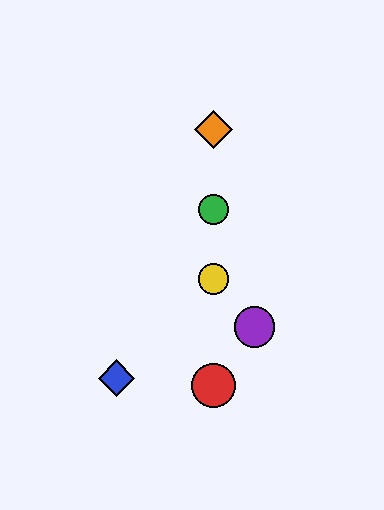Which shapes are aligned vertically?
The red circle, the green circle, the yellow circle, the orange diamond are aligned vertically.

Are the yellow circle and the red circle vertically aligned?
Yes, both are at x≈214.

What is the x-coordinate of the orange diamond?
The orange diamond is at x≈214.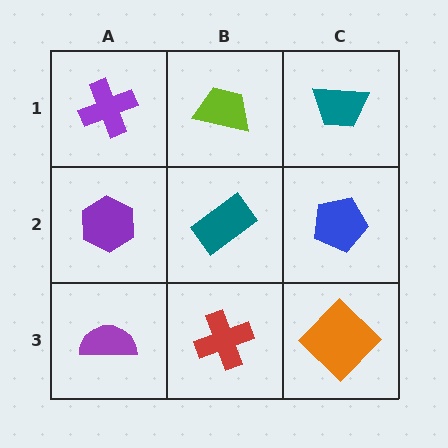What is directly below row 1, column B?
A teal rectangle.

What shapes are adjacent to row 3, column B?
A teal rectangle (row 2, column B), a purple semicircle (row 3, column A), an orange diamond (row 3, column C).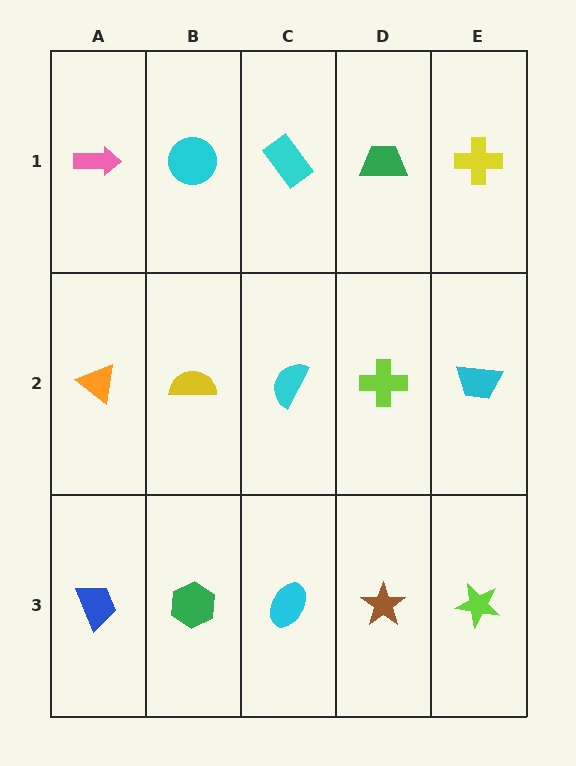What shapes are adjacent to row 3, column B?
A yellow semicircle (row 2, column B), a blue trapezoid (row 3, column A), a cyan ellipse (row 3, column C).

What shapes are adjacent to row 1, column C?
A cyan semicircle (row 2, column C), a cyan circle (row 1, column B), a green trapezoid (row 1, column D).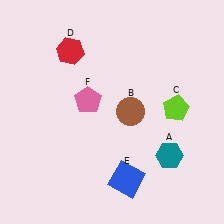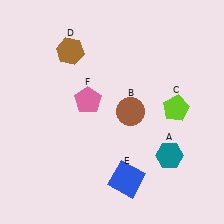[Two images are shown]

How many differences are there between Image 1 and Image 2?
There is 1 difference between the two images.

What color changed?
The hexagon (D) changed from red in Image 1 to brown in Image 2.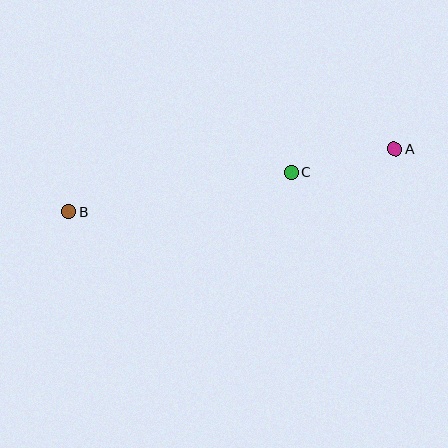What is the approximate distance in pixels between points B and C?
The distance between B and C is approximately 226 pixels.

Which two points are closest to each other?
Points A and C are closest to each other.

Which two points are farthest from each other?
Points A and B are farthest from each other.